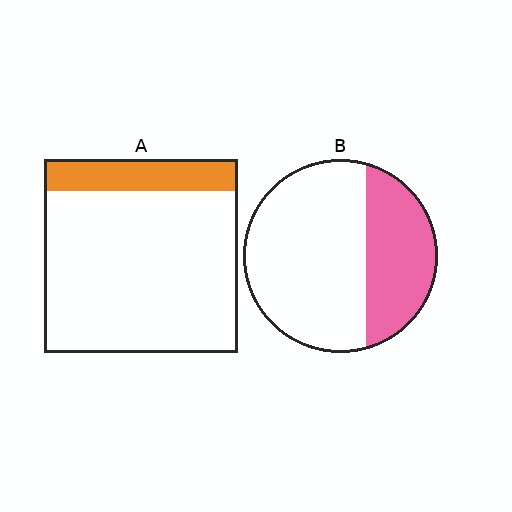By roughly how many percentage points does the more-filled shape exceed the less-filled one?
By roughly 15 percentage points (B over A).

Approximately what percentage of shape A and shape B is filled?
A is approximately 15% and B is approximately 35%.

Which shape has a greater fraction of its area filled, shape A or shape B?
Shape B.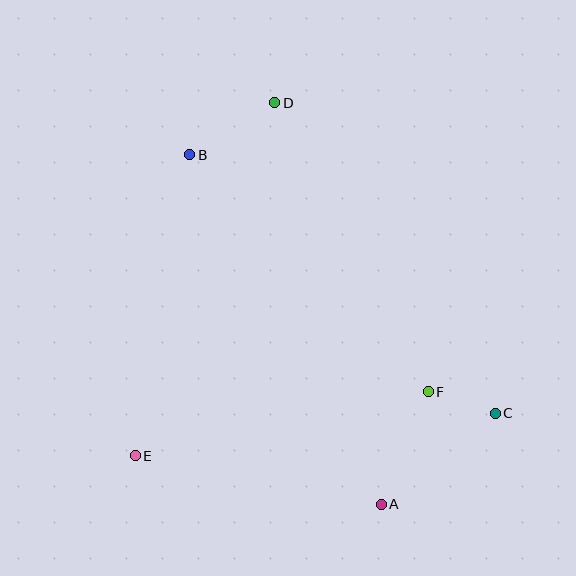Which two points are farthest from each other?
Points A and D are farthest from each other.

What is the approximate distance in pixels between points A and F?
The distance between A and F is approximately 122 pixels.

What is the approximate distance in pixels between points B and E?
The distance between B and E is approximately 306 pixels.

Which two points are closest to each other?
Points C and F are closest to each other.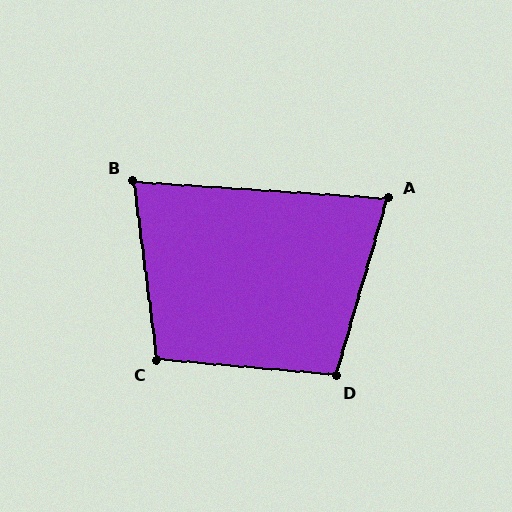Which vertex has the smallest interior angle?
A, at approximately 78 degrees.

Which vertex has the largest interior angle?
C, at approximately 102 degrees.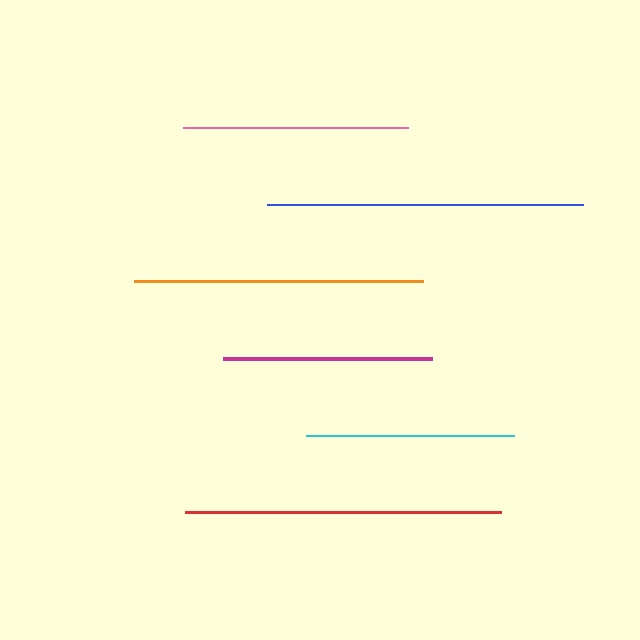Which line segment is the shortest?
The cyan line is the shortest at approximately 208 pixels.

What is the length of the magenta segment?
The magenta segment is approximately 208 pixels long.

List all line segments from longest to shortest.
From longest to shortest: red, blue, orange, pink, magenta, cyan.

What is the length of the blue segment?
The blue segment is approximately 316 pixels long.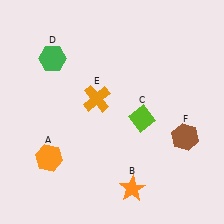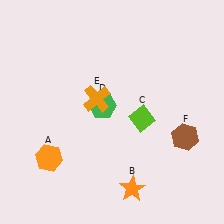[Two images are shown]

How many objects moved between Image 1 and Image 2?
1 object moved between the two images.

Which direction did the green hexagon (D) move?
The green hexagon (D) moved right.